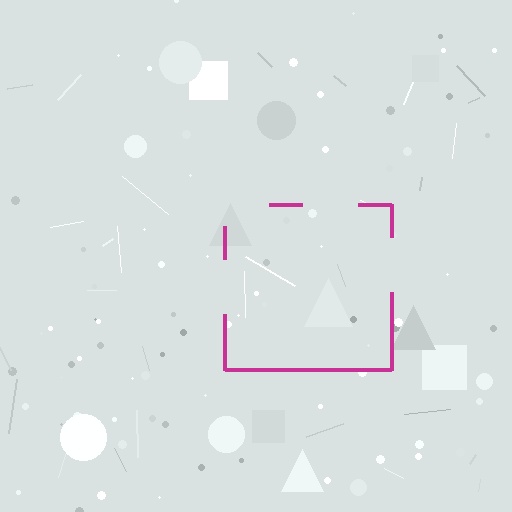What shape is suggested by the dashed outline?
The dashed outline suggests a square.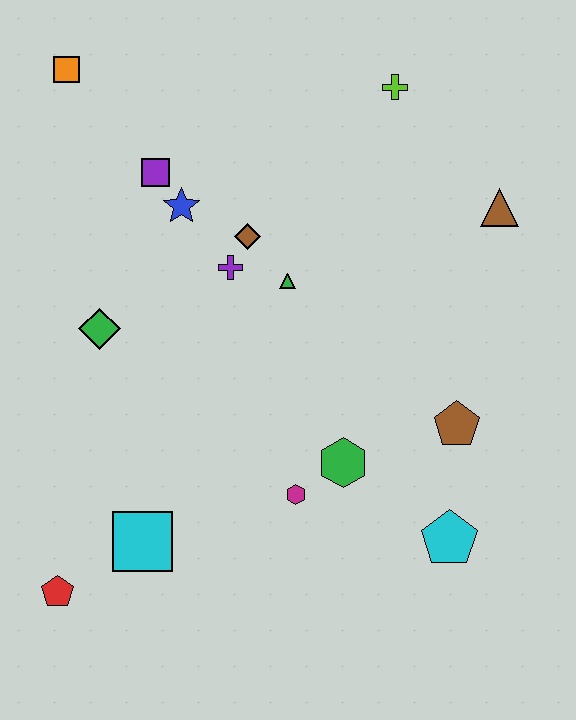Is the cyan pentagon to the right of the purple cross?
Yes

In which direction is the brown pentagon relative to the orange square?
The brown pentagon is to the right of the orange square.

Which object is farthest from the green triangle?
The red pentagon is farthest from the green triangle.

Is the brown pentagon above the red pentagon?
Yes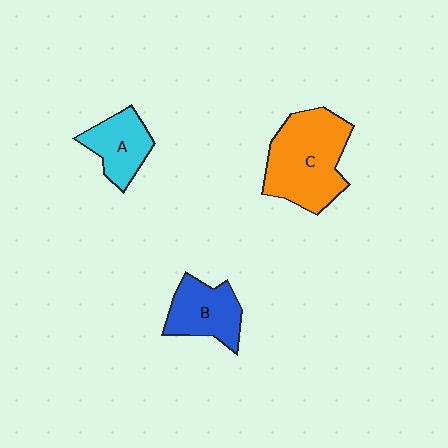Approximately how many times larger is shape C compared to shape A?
Approximately 1.9 times.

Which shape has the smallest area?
Shape A (cyan).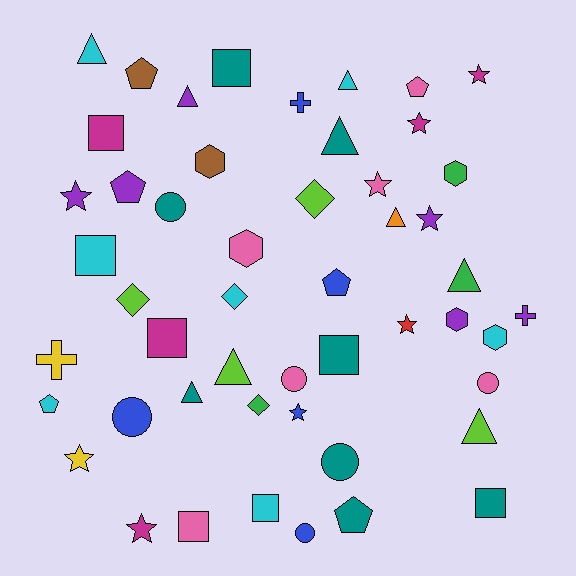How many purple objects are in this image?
There are 6 purple objects.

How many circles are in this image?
There are 6 circles.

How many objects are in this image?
There are 50 objects.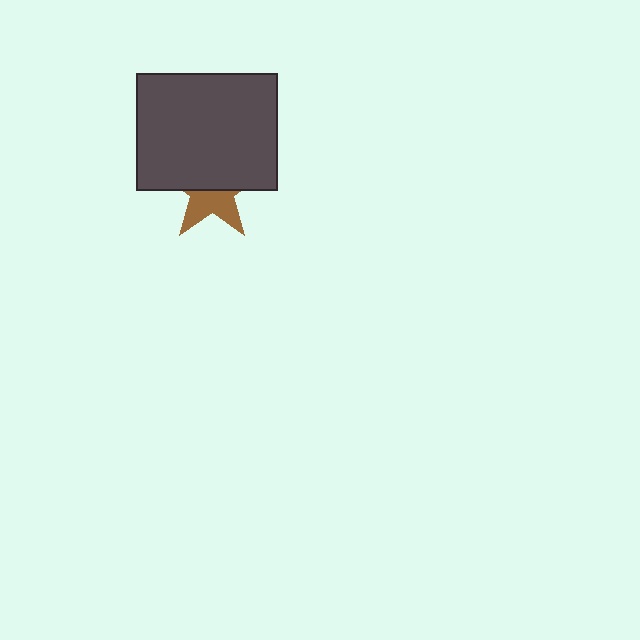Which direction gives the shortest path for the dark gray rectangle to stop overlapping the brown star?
Moving up gives the shortest separation.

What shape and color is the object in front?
The object in front is a dark gray rectangle.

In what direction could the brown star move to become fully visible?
The brown star could move down. That would shift it out from behind the dark gray rectangle entirely.